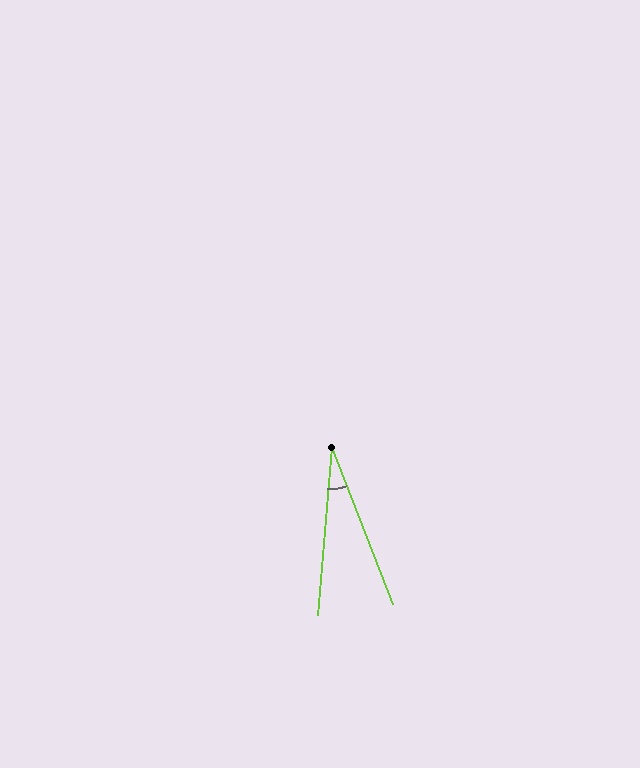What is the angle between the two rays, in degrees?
Approximately 26 degrees.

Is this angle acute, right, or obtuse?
It is acute.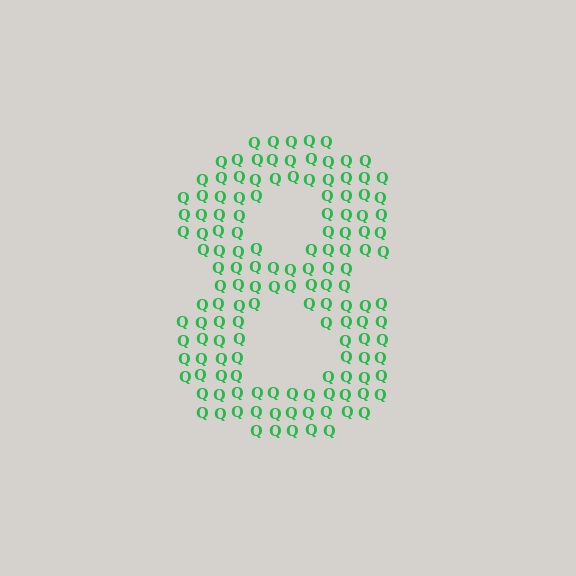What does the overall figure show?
The overall figure shows the digit 8.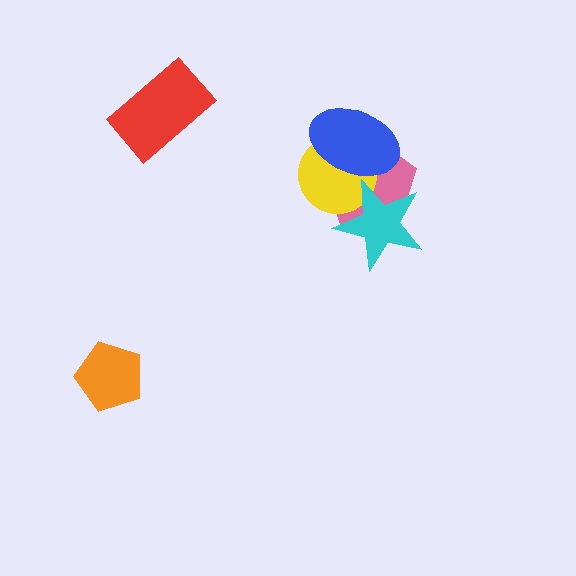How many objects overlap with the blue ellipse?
3 objects overlap with the blue ellipse.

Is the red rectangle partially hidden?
No, no other shape covers it.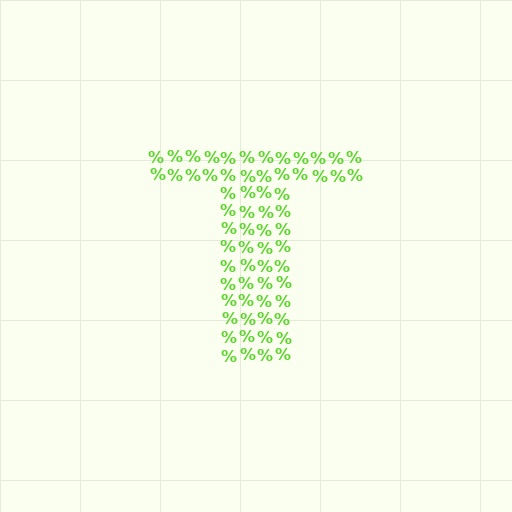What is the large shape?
The large shape is the letter T.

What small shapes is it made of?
It is made of small percent signs.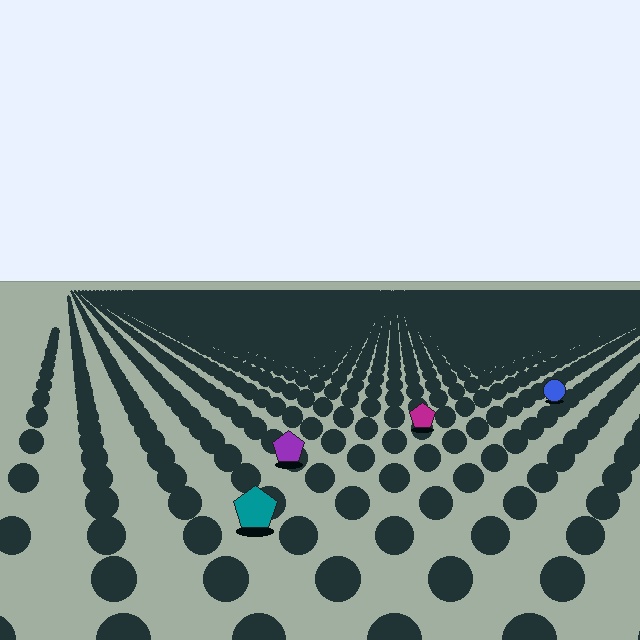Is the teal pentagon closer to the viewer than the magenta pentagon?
Yes. The teal pentagon is closer — you can tell from the texture gradient: the ground texture is coarser near it.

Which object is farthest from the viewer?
The blue circle is farthest from the viewer. It appears smaller and the ground texture around it is denser.